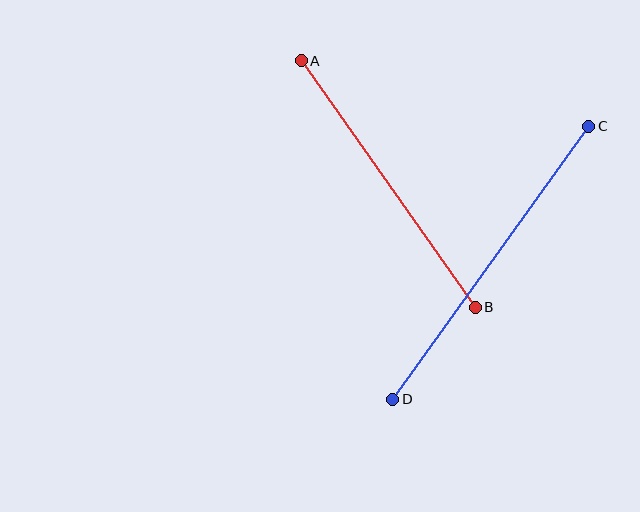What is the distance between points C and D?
The distance is approximately 336 pixels.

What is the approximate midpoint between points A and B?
The midpoint is at approximately (388, 184) pixels.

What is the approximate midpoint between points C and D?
The midpoint is at approximately (491, 263) pixels.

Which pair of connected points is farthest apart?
Points C and D are farthest apart.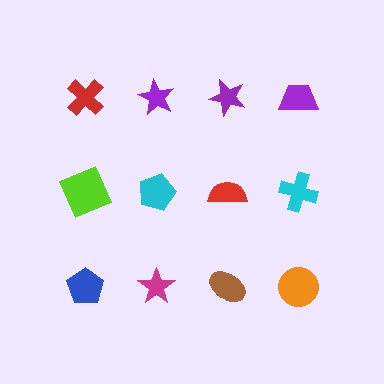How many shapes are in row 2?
4 shapes.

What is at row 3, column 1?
A blue pentagon.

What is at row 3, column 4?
An orange circle.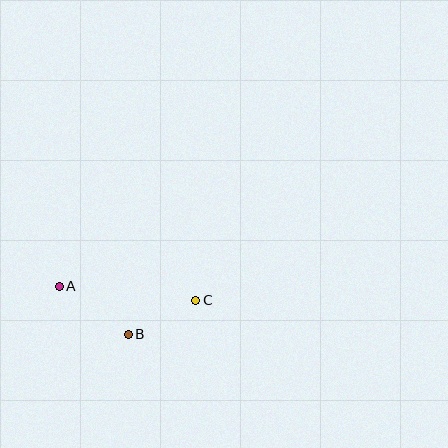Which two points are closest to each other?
Points B and C are closest to each other.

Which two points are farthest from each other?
Points A and C are farthest from each other.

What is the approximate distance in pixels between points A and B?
The distance between A and B is approximately 84 pixels.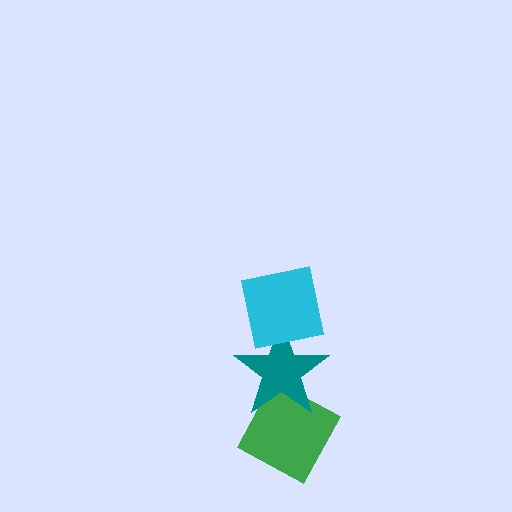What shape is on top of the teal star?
The cyan square is on top of the teal star.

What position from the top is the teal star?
The teal star is 2nd from the top.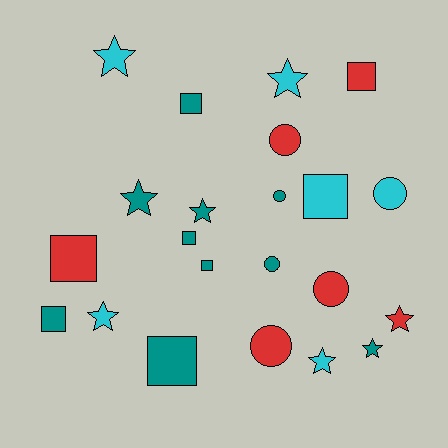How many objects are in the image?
There are 22 objects.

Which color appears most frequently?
Teal, with 10 objects.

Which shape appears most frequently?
Star, with 8 objects.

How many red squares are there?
There are 2 red squares.